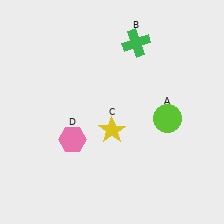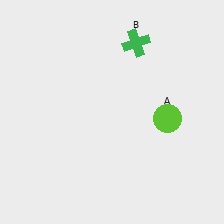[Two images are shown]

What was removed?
The yellow star (C), the pink hexagon (D) were removed in Image 2.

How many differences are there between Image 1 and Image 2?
There are 2 differences between the two images.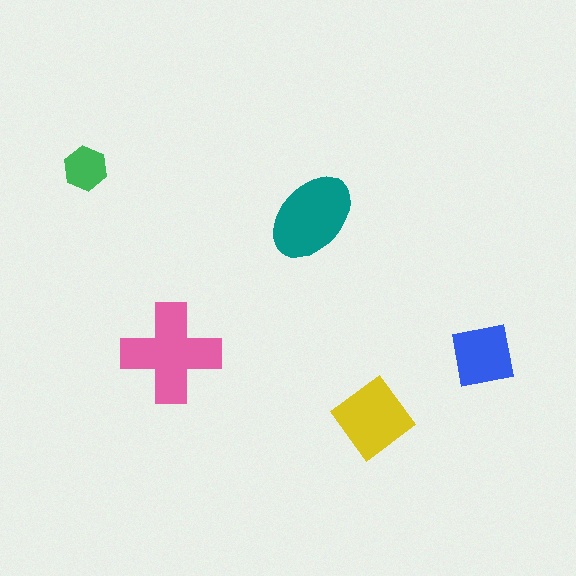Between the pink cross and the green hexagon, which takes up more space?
The pink cross.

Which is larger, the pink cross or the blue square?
The pink cross.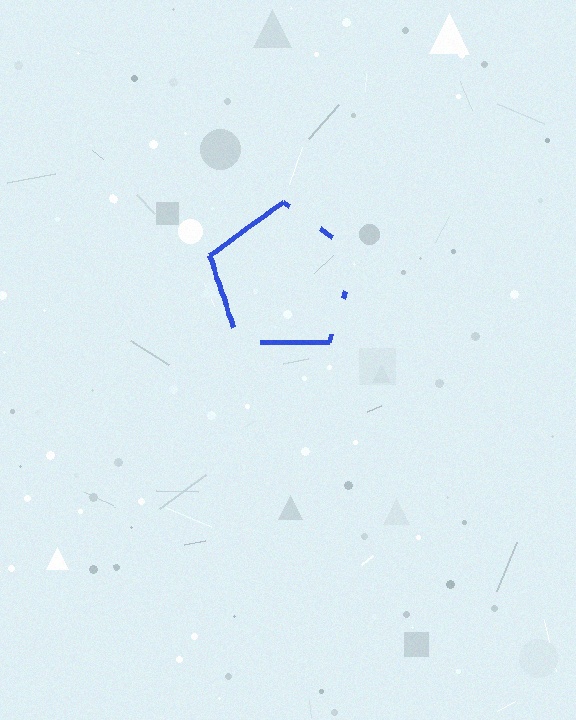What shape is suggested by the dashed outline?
The dashed outline suggests a pentagon.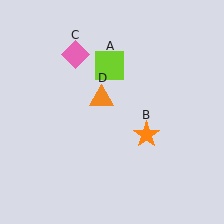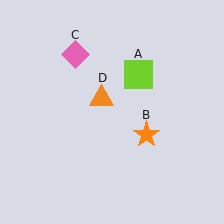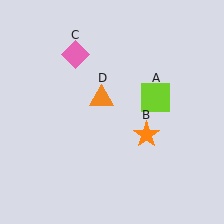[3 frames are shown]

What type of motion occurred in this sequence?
The lime square (object A) rotated clockwise around the center of the scene.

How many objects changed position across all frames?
1 object changed position: lime square (object A).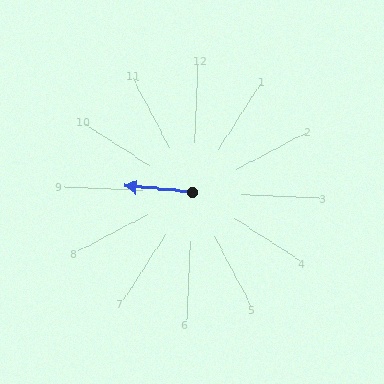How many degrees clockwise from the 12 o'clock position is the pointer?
Approximately 273 degrees.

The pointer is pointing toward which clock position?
Roughly 9 o'clock.